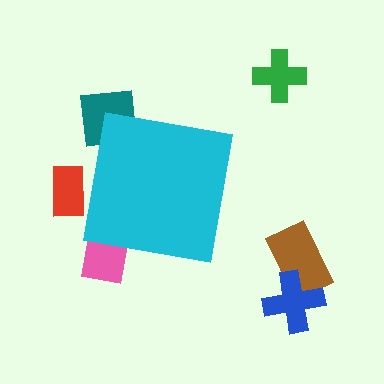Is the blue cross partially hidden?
No, the blue cross is fully visible.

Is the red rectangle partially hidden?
Yes, the red rectangle is partially hidden behind the cyan square.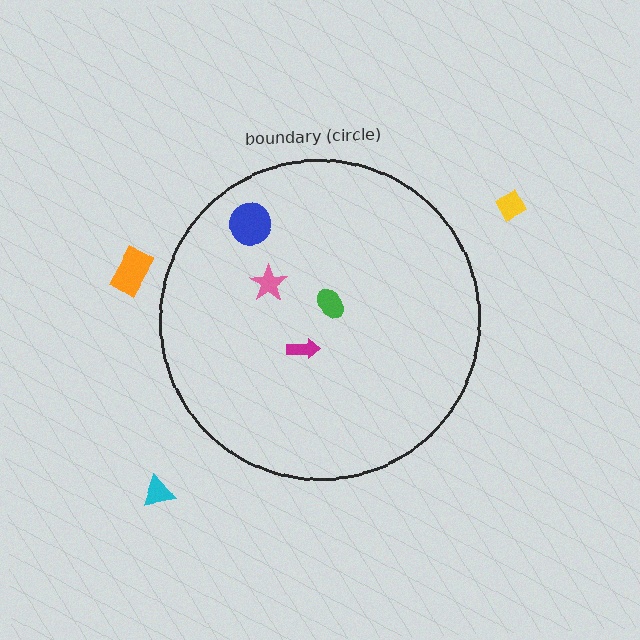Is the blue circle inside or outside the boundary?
Inside.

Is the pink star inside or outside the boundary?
Inside.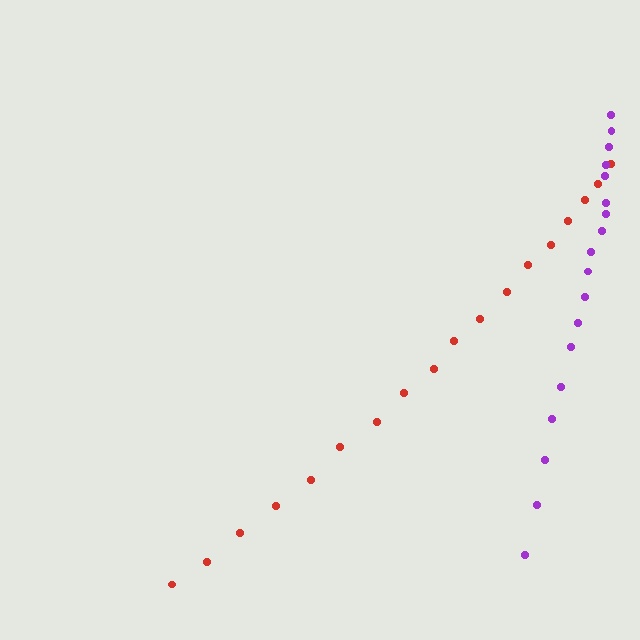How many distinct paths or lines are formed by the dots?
There are 2 distinct paths.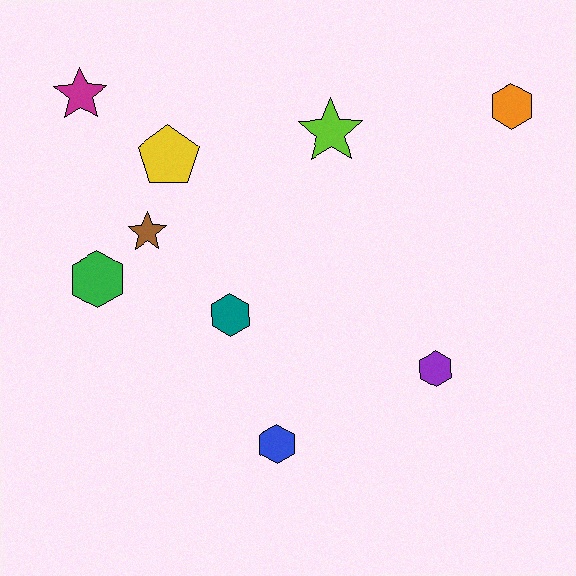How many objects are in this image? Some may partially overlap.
There are 9 objects.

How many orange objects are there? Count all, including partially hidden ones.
There is 1 orange object.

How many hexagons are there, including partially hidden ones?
There are 5 hexagons.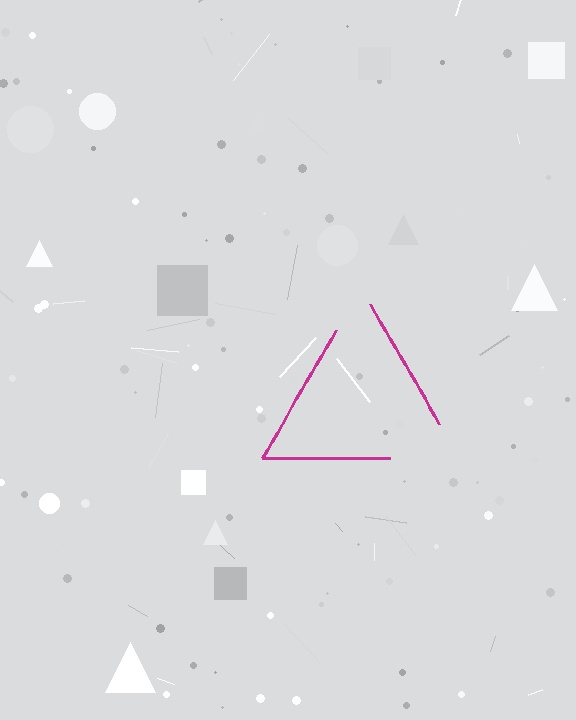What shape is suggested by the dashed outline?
The dashed outline suggests a triangle.